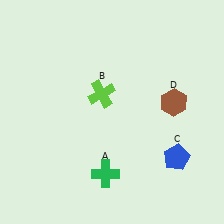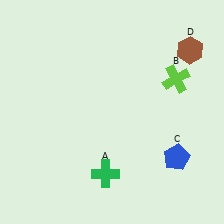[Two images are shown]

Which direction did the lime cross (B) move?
The lime cross (B) moved right.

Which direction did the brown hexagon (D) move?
The brown hexagon (D) moved up.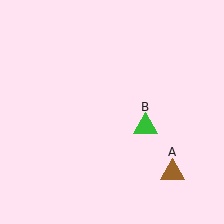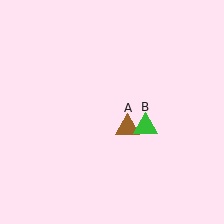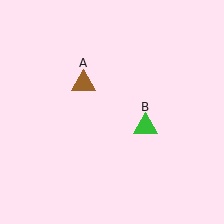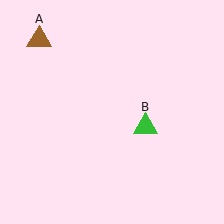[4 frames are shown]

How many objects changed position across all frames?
1 object changed position: brown triangle (object A).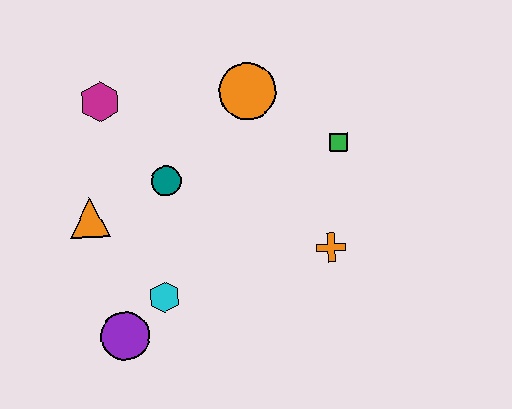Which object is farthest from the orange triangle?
The green square is farthest from the orange triangle.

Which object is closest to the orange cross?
The green square is closest to the orange cross.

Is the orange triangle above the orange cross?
Yes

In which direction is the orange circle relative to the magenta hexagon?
The orange circle is to the right of the magenta hexagon.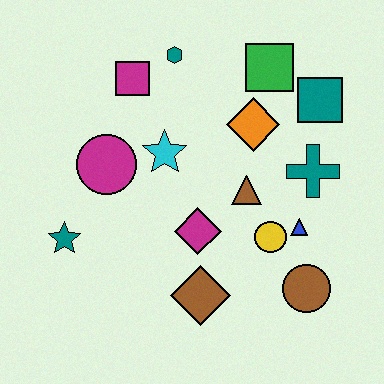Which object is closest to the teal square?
The green square is closest to the teal square.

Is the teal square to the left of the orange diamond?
No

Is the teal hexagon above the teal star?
Yes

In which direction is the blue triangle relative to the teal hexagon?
The blue triangle is below the teal hexagon.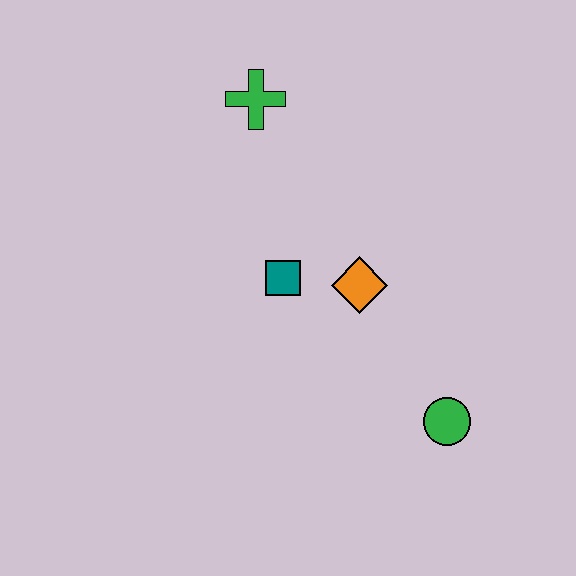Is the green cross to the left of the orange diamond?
Yes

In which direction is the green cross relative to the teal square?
The green cross is above the teal square.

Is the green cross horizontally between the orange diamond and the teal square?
No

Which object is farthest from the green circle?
The green cross is farthest from the green circle.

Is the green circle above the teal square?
No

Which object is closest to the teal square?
The orange diamond is closest to the teal square.